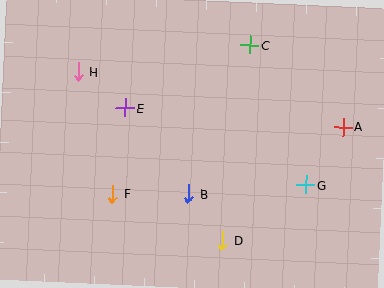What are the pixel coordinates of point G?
Point G is at (306, 185).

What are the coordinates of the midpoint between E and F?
The midpoint between E and F is at (119, 151).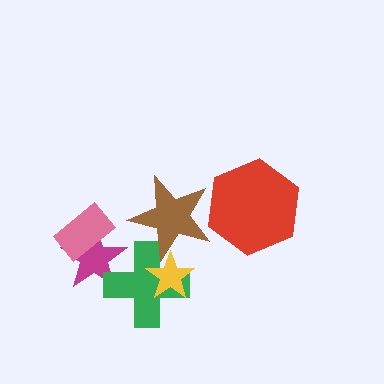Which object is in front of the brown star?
The yellow star is in front of the brown star.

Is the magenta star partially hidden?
Yes, it is partially covered by another shape.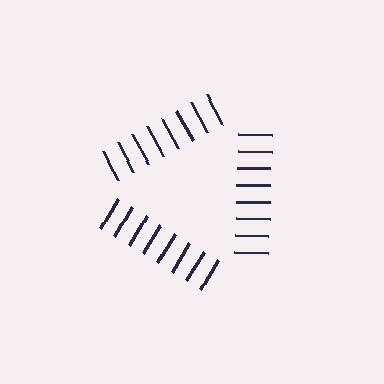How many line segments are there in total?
24 — 8 along each of the 3 edges.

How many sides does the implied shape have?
3 sides — the line-ends trace a triangle.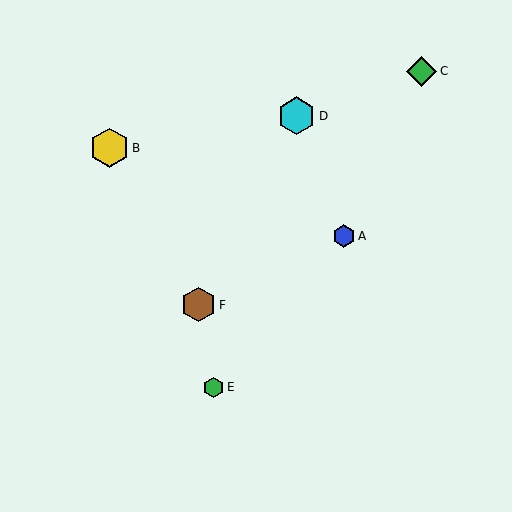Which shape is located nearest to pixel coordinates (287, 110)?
The cyan hexagon (labeled D) at (297, 116) is nearest to that location.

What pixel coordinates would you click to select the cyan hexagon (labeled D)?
Click at (297, 116) to select the cyan hexagon D.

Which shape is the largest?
The yellow hexagon (labeled B) is the largest.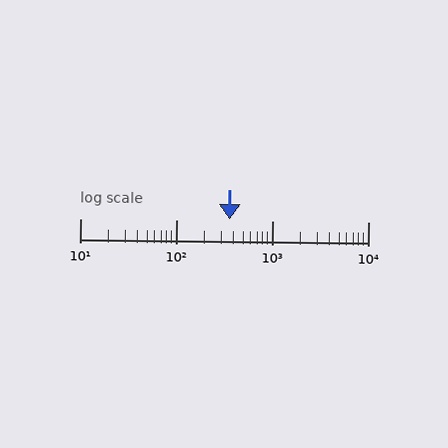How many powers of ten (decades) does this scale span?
The scale spans 3 decades, from 10 to 10000.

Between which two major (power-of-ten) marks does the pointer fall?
The pointer is between 100 and 1000.